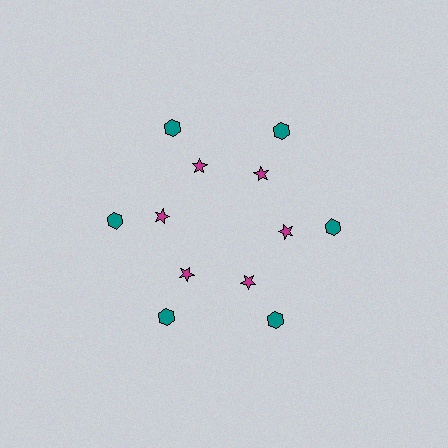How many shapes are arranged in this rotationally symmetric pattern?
There are 12 shapes, arranged in 6 groups of 2.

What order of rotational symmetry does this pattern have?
This pattern has 6-fold rotational symmetry.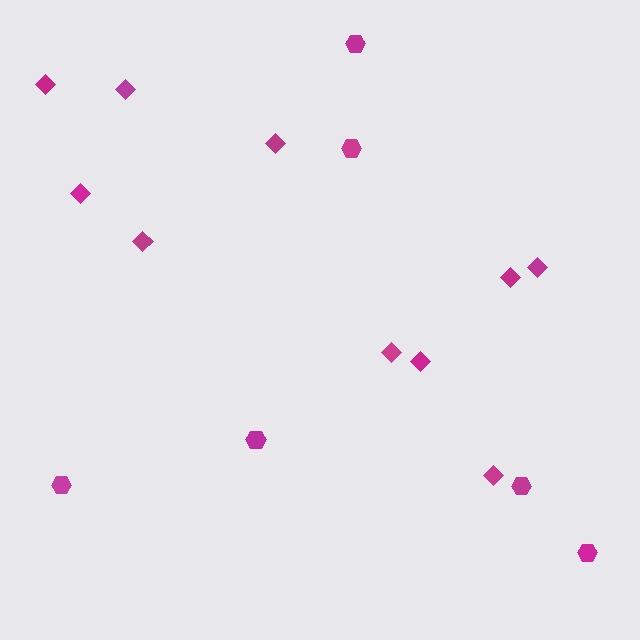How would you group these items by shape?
There are 2 groups: one group of diamonds (10) and one group of hexagons (6).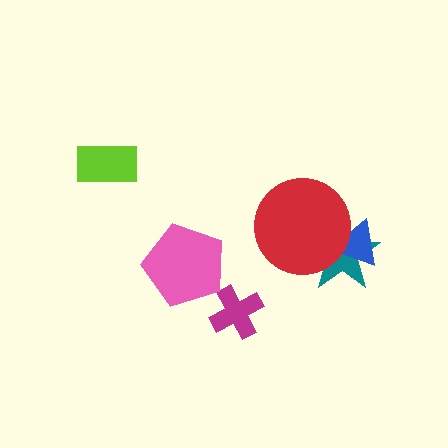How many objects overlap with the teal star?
2 objects overlap with the teal star.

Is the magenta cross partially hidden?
No, no other shape covers it.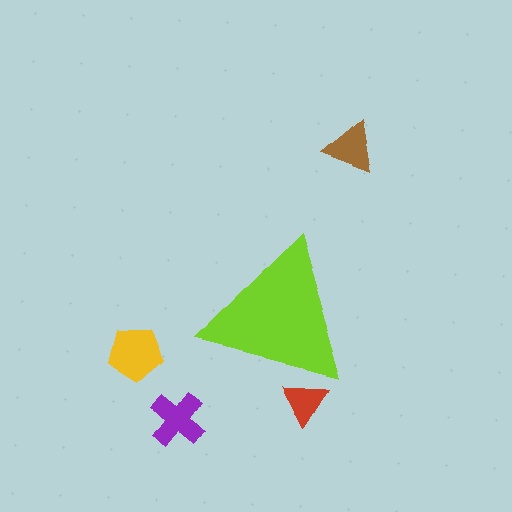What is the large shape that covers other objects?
A lime triangle.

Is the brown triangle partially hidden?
No, the brown triangle is fully visible.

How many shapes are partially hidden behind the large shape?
1 shape is partially hidden.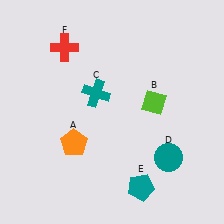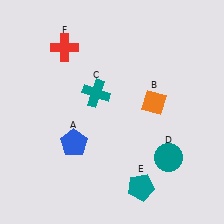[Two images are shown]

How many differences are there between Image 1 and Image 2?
There are 2 differences between the two images.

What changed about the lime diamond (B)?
In Image 1, B is lime. In Image 2, it changed to orange.